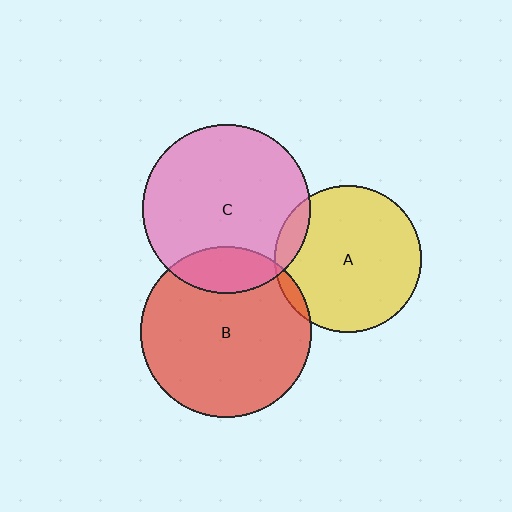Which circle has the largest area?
Circle B (red).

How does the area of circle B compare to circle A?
Approximately 1.4 times.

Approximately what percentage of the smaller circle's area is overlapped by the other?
Approximately 10%.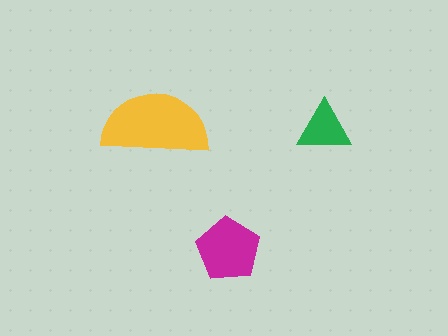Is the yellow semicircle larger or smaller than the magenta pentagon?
Larger.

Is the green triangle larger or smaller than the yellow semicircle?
Smaller.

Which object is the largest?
The yellow semicircle.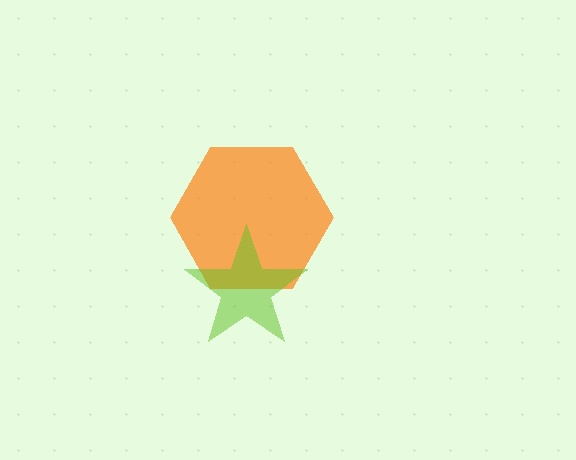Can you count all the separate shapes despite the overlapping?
Yes, there are 2 separate shapes.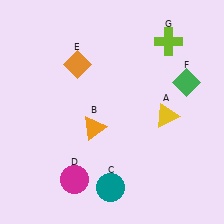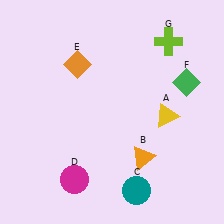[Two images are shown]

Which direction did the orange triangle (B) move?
The orange triangle (B) moved right.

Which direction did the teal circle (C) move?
The teal circle (C) moved right.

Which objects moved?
The objects that moved are: the orange triangle (B), the teal circle (C).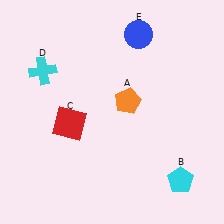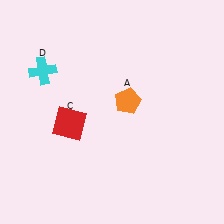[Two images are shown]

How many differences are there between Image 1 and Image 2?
There are 2 differences between the two images.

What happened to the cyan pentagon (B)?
The cyan pentagon (B) was removed in Image 2. It was in the bottom-right area of Image 1.